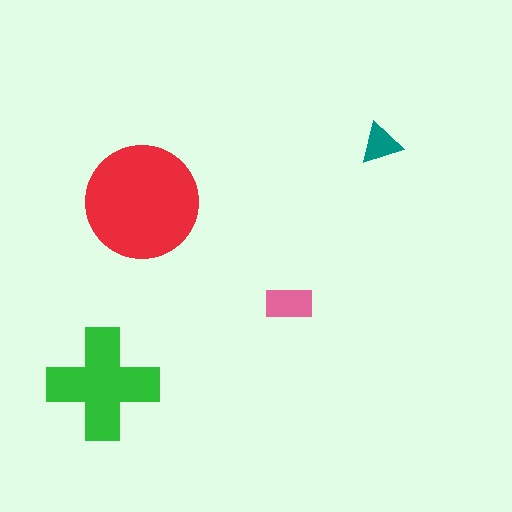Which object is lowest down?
The green cross is bottommost.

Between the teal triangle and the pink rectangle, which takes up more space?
The pink rectangle.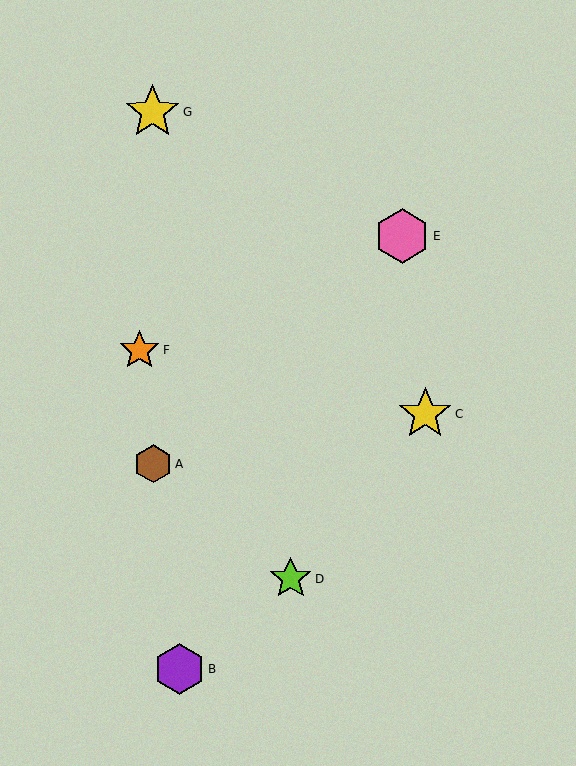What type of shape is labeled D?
Shape D is a lime star.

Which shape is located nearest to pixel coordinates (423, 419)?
The yellow star (labeled C) at (425, 414) is nearest to that location.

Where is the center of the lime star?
The center of the lime star is at (291, 579).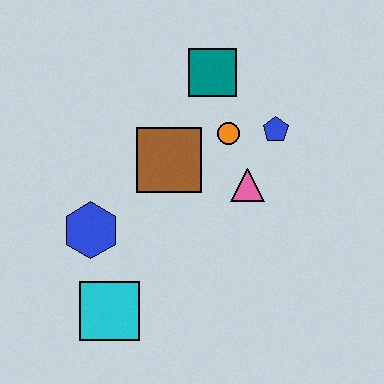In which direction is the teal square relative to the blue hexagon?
The teal square is above the blue hexagon.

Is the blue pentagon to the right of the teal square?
Yes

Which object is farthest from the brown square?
The cyan square is farthest from the brown square.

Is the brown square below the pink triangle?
No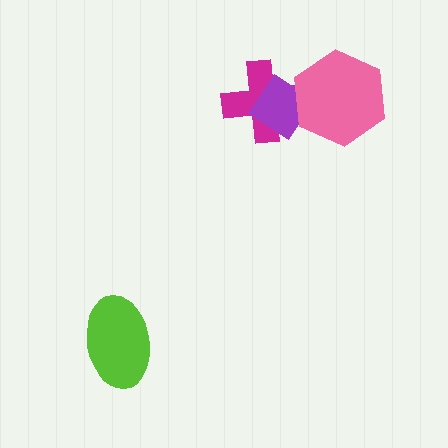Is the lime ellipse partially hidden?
No, no other shape covers it.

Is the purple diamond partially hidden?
Yes, it is partially covered by another shape.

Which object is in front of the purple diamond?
The pink hexagon is in front of the purple diamond.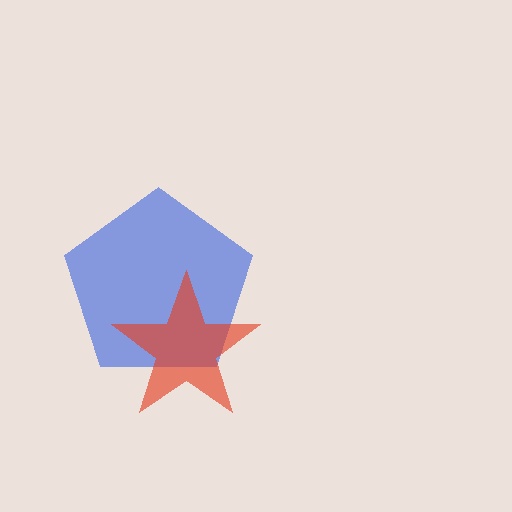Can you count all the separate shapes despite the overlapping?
Yes, there are 2 separate shapes.